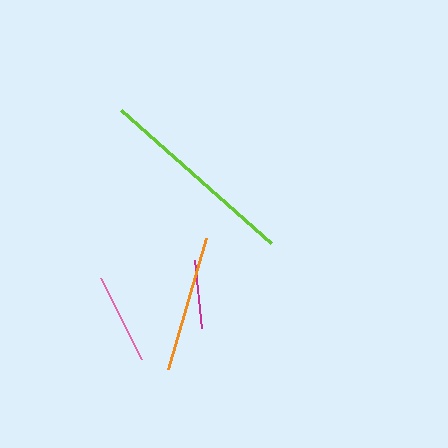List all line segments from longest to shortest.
From longest to shortest: lime, orange, pink, magenta.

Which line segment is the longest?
The lime line is the longest at approximately 201 pixels.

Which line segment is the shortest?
The magenta line is the shortest at approximately 68 pixels.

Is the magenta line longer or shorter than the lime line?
The lime line is longer than the magenta line.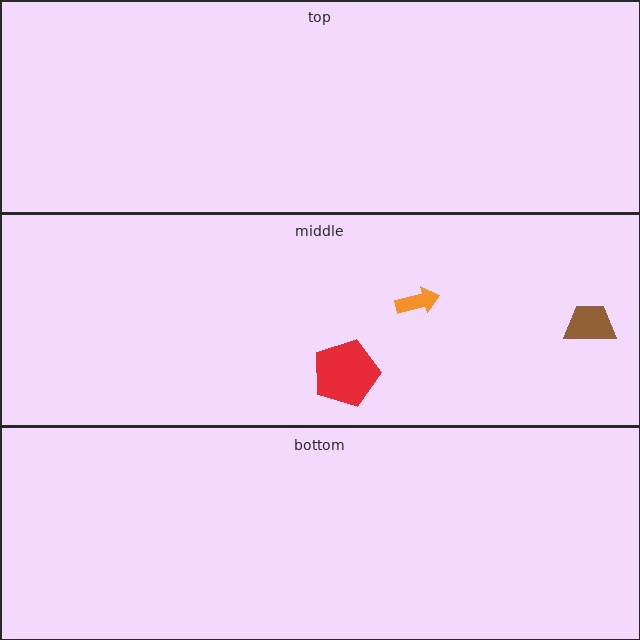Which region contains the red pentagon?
The middle region.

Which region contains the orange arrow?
The middle region.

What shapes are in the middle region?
The red pentagon, the brown trapezoid, the orange arrow.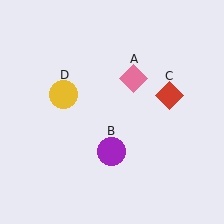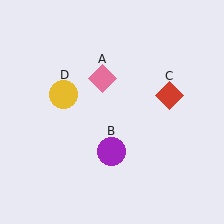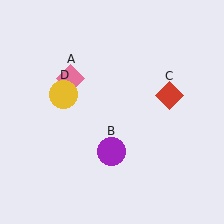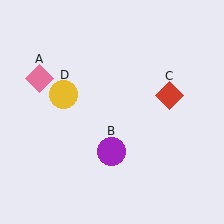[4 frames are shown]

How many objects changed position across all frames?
1 object changed position: pink diamond (object A).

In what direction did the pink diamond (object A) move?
The pink diamond (object A) moved left.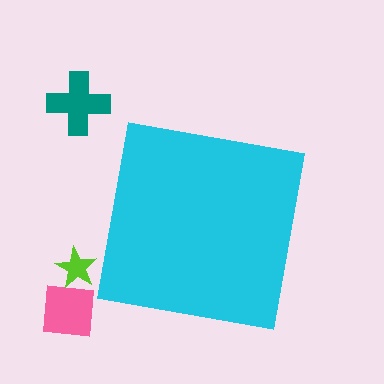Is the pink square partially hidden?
No, the pink square is fully visible.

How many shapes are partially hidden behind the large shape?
0 shapes are partially hidden.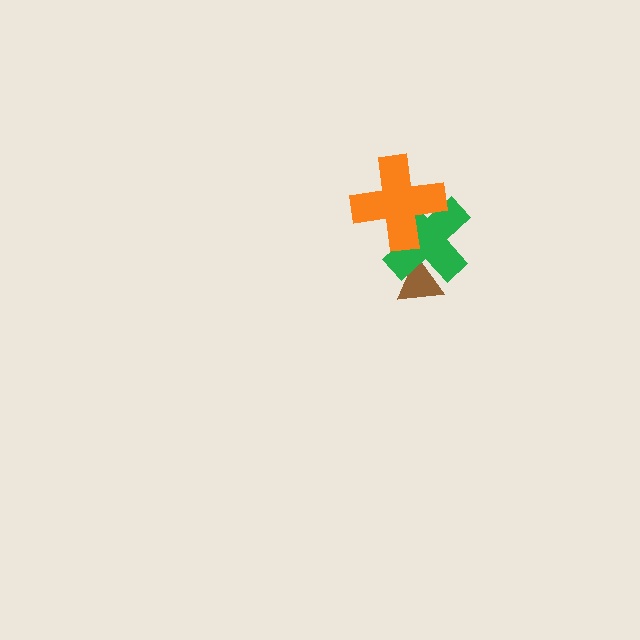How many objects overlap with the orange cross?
1 object overlaps with the orange cross.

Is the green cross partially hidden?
Yes, it is partially covered by another shape.